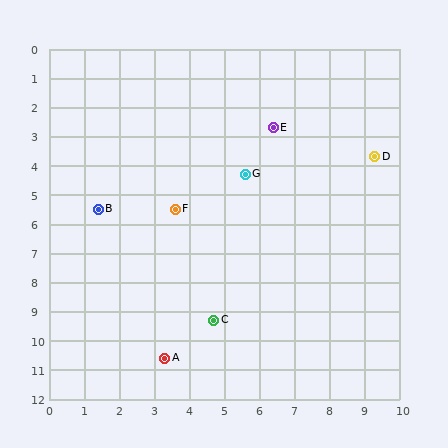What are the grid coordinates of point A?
Point A is at approximately (3.3, 10.6).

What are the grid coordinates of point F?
Point F is at approximately (3.6, 5.5).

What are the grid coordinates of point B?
Point B is at approximately (1.4, 5.5).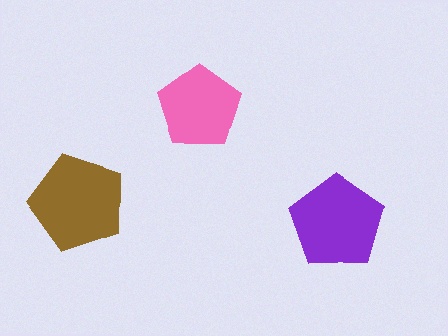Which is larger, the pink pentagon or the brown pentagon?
The brown one.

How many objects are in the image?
There are 3 objects in the image.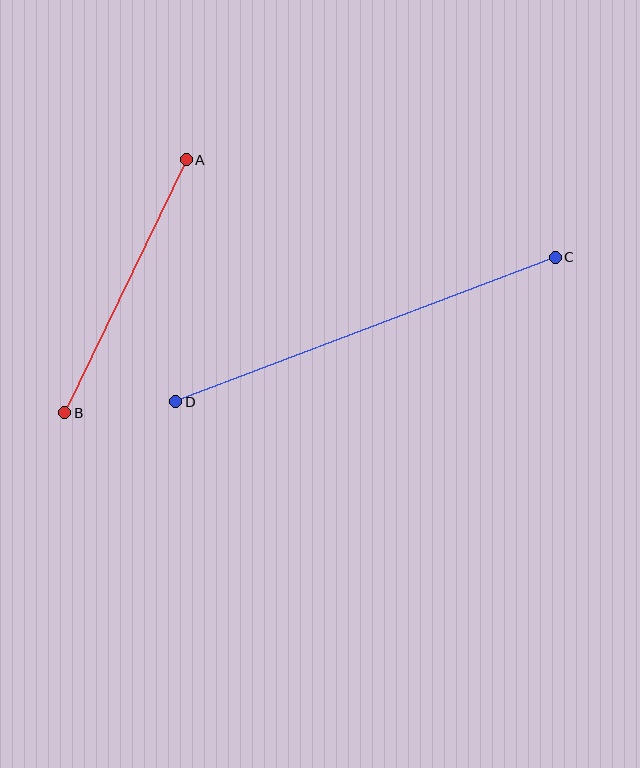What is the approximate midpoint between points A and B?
The midpoint is at approximately (125, 286) pixels.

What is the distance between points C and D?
The distance is approximately 406 pixels.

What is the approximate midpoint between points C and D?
The midpoint is at approximately (366, 329) pixels.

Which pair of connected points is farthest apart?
Points C and D are farthest apart.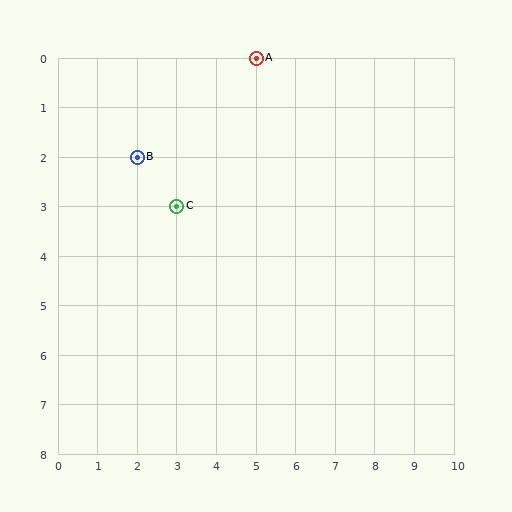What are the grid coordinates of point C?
Point C is at grid coordinates (3, 3).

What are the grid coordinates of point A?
Point A is at grid coordinates (5, 0).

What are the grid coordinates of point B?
Point B is at grid coordinates (2, 2).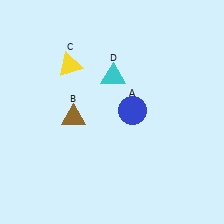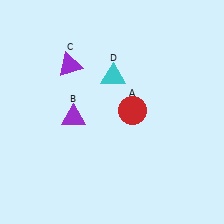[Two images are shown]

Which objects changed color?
A changed from blue to red. B changed from brown to purple. C changed from yellow to purple.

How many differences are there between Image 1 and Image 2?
There are 3 differences between the two images.